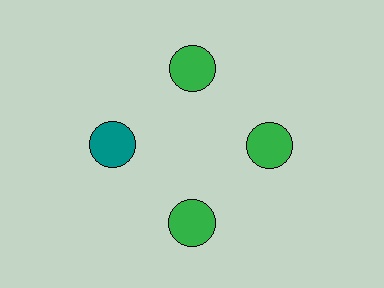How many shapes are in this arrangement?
There are 4 shapes arranged in a ring pattern.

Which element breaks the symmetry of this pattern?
The teal circle at roughly the 9 o'clock position breaks the symmetry. All other shapes are green circles.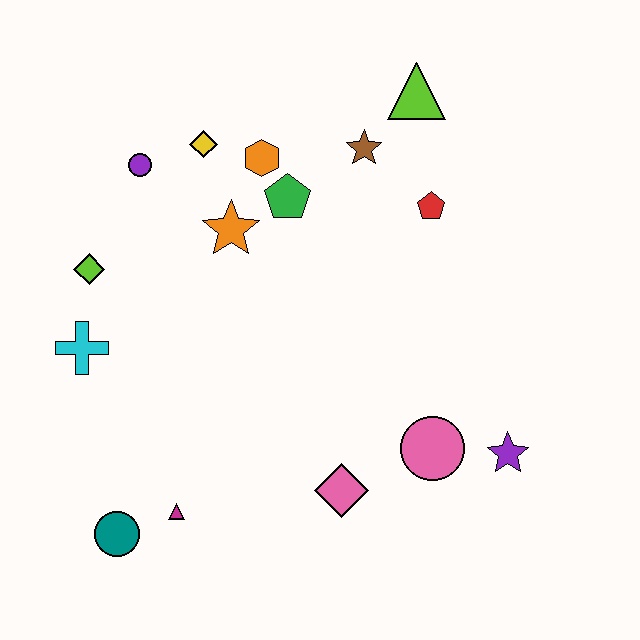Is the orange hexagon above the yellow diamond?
No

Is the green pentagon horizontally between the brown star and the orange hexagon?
Yes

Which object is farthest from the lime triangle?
The teal circle is farthest from the lime triangle.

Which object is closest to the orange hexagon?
The green pentagon is closest to the orange hexagon.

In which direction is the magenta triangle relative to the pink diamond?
The magenta triangle is to the left of the pink diamond.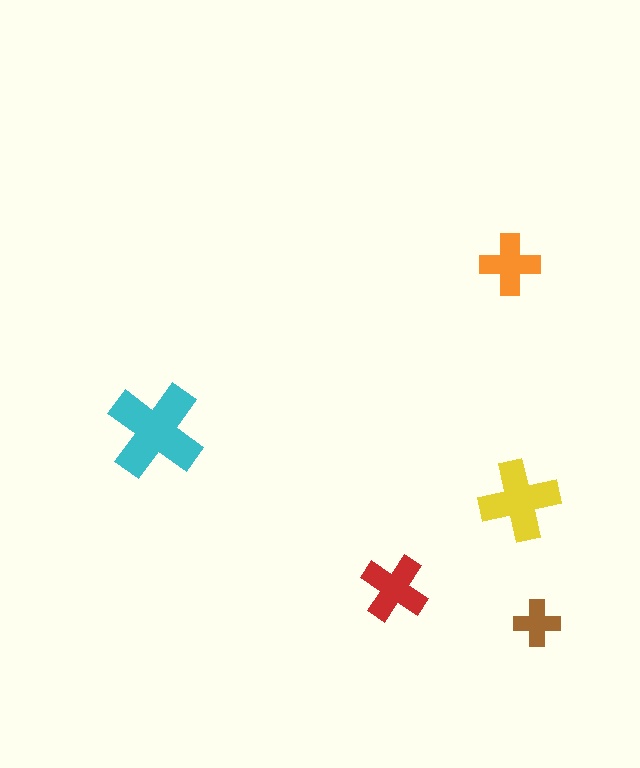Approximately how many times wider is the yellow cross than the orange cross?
About 1.5 times wider.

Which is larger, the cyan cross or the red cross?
The cyan one.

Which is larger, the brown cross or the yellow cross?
The yellow one.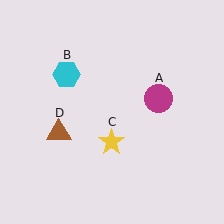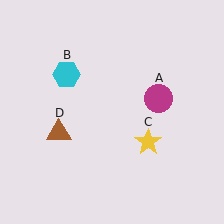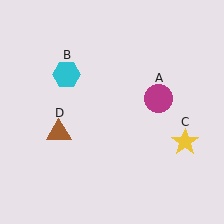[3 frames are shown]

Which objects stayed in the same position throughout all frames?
Magenta circle (object A) and cyan hexagon (object B) and brown triangle (object D) remained stationary.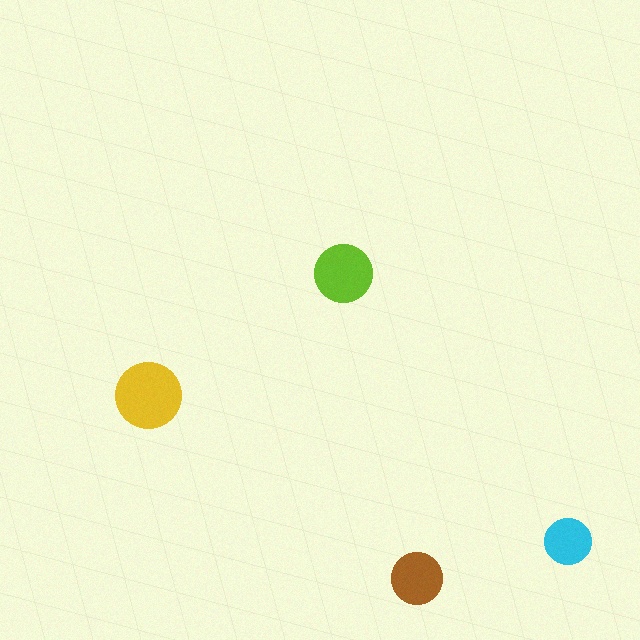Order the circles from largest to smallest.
the yellow one, the lime one, the brown one, the cyan one.